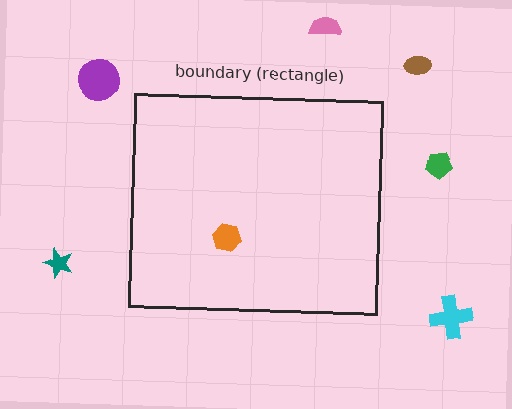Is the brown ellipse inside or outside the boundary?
Outside.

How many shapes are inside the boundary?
1 inside, 6 outside.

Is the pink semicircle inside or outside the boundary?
Outside.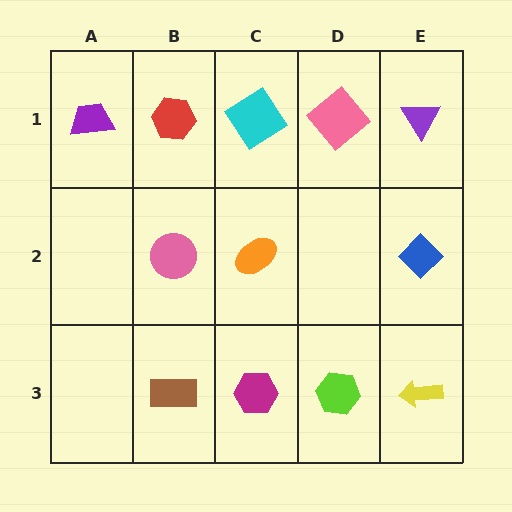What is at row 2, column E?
A blue diamond.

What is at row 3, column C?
A magenta hexagon.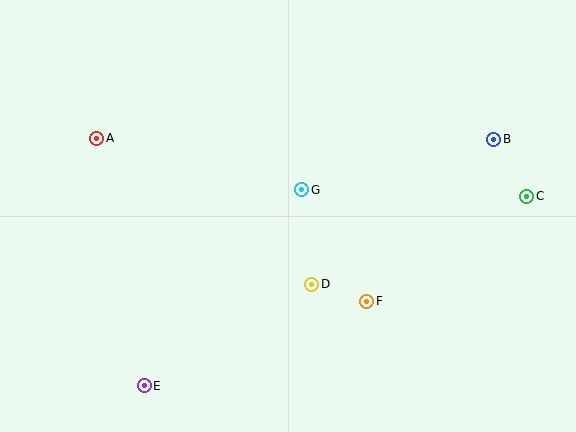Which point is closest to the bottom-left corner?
Point E is closest to the bottom-left corner.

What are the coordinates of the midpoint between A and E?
The midpoint between A and E is at (121, 262).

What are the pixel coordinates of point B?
Point B is at (494, 139).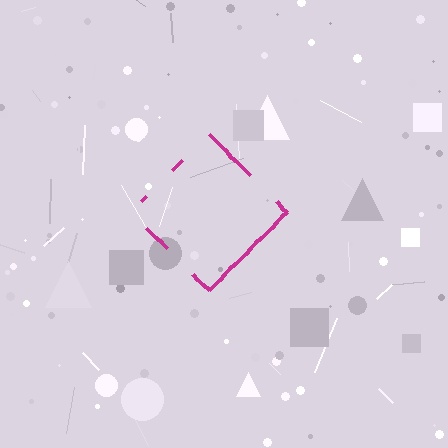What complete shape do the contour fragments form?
The contour fragments form a diamond.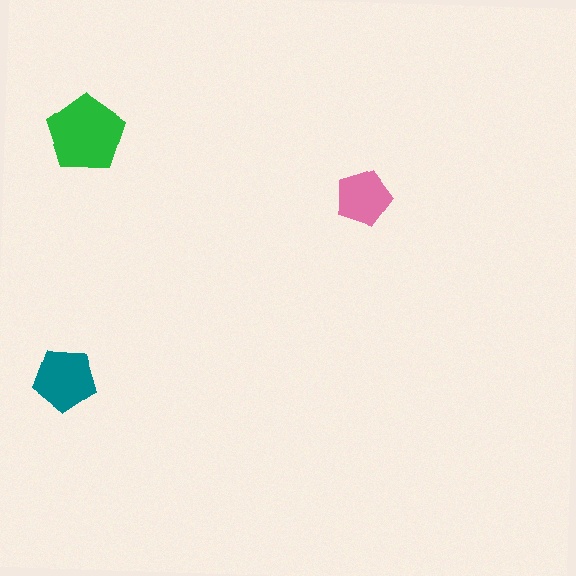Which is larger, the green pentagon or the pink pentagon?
The green one.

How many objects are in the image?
There are 3 objects in the image.